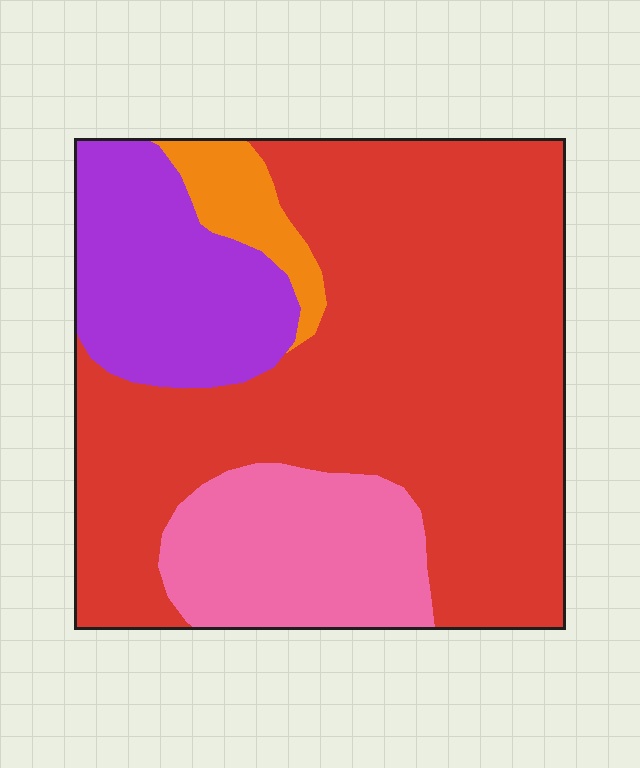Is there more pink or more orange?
Pink.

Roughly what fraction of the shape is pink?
Pink takes up about one sixth (1/6) of the shape.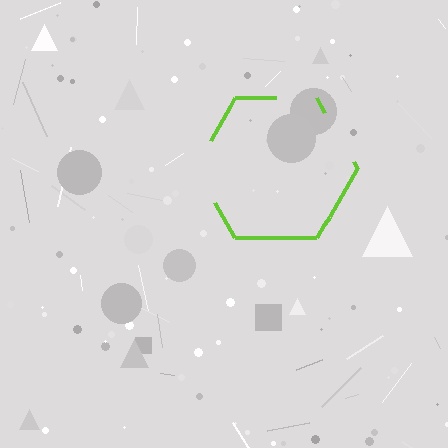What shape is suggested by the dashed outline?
The dashed outline suggests a hexagon.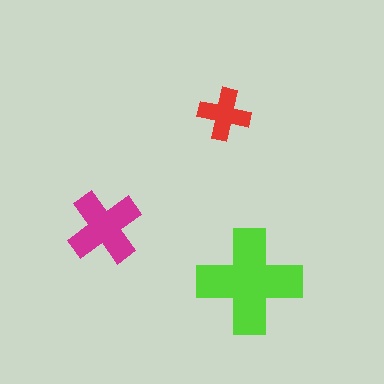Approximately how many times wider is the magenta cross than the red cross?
About 1.5 times wider.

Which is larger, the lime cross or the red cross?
The lime one.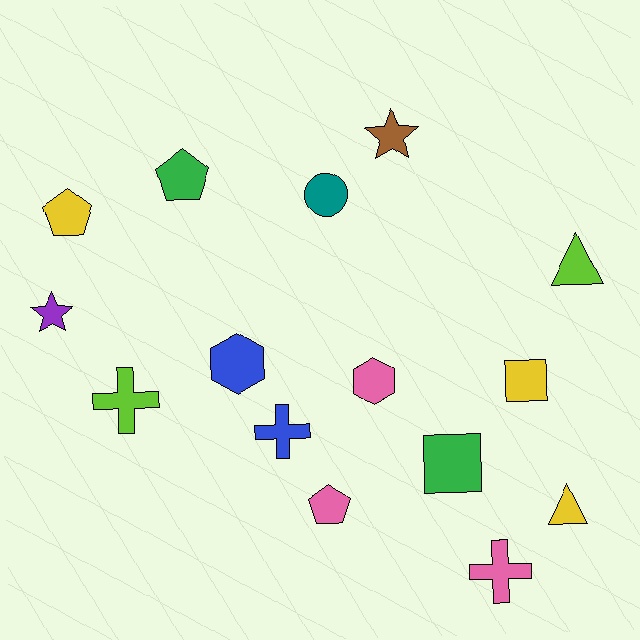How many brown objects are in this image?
There is 1 brown object.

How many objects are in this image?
There are 15 objects.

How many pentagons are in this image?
There are 3 pentagons.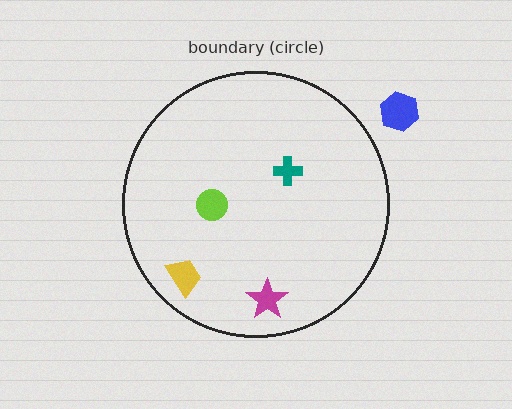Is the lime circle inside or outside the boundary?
Inside.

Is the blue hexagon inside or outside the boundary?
Outside.